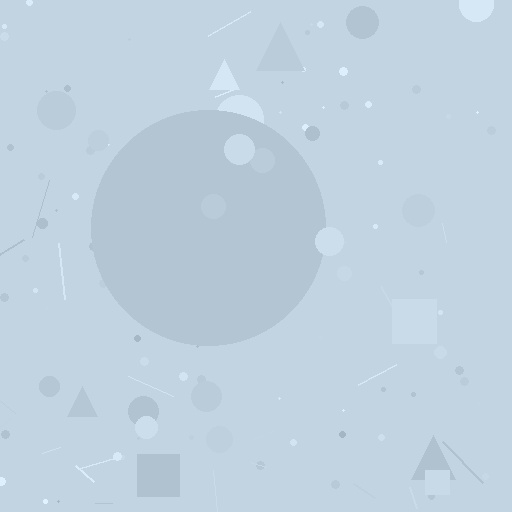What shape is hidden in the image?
A circle is hidden in the image.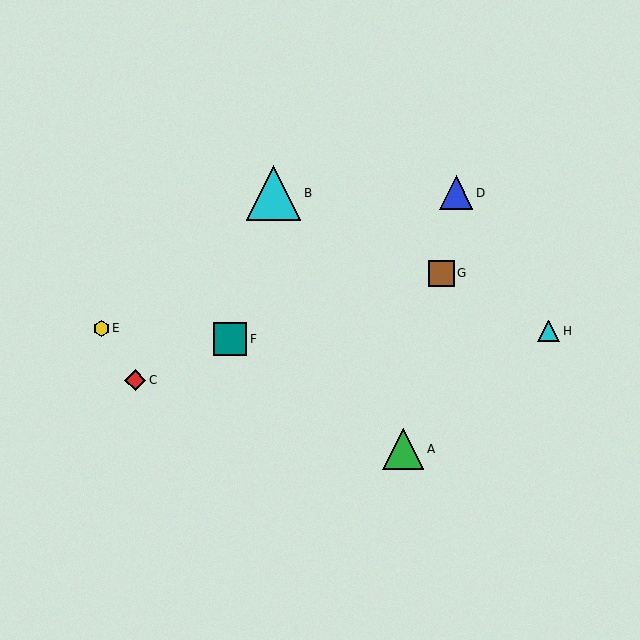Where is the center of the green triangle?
The center of the green triangle is at (403, 449).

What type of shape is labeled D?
Shape D is a blue triangle.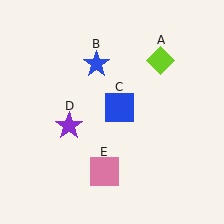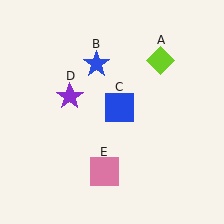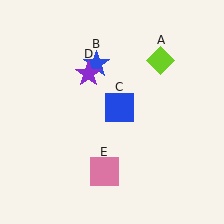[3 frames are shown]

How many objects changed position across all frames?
1 object changed position: purple star (object D).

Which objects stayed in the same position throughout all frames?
Lime diamond (object A) and blue star (object B) and blue square (object C) and pink square (object E) remained stationary.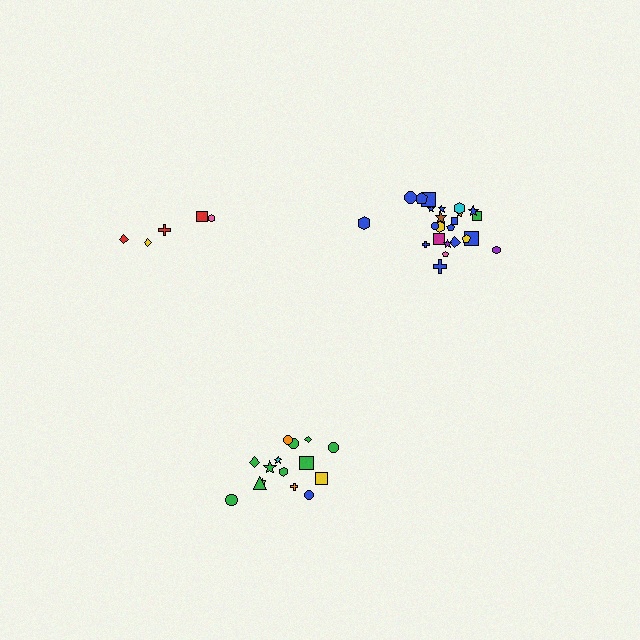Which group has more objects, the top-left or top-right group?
The top-right group.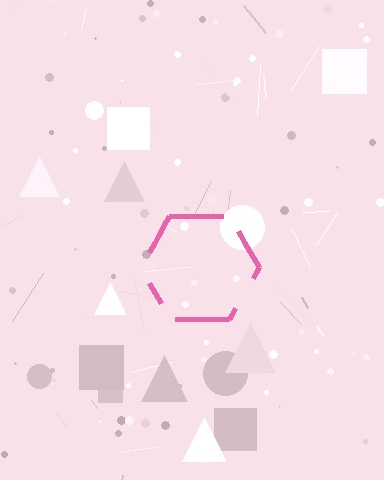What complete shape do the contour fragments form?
The contour fragments form a hexagon.